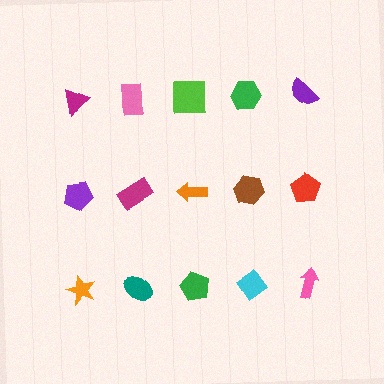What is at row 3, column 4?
A cyan diamond.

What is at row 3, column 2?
A teal ellipse.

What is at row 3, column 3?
A green pentagon.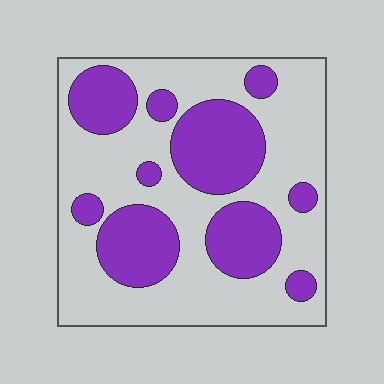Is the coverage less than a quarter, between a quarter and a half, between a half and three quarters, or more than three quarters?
Between a quarter and a half.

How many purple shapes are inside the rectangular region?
10.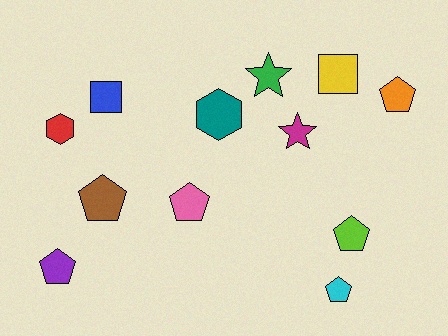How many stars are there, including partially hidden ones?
There are 2 stars.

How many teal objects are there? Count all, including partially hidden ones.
There is 1 teal object.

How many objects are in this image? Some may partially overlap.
There are 12 objects.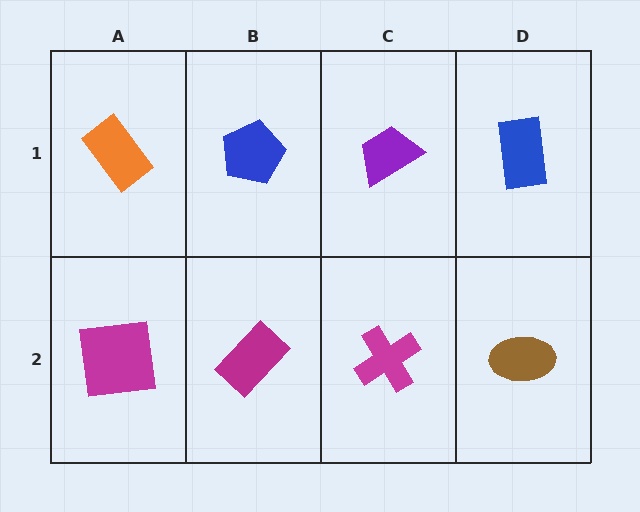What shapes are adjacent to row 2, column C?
A purple trapezoid (row 1, column C), a magenta rectangle (row 2, column B), a brown ellipse (row 2, column D).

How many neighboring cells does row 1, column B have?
3.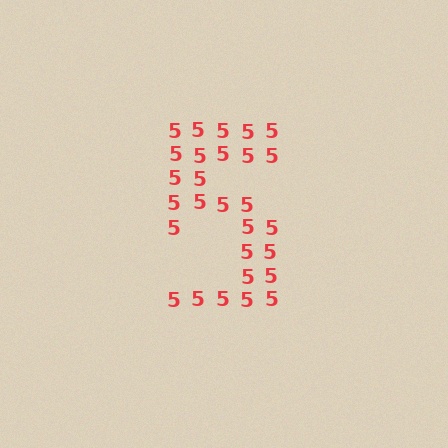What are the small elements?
The small elements are digit 5's.